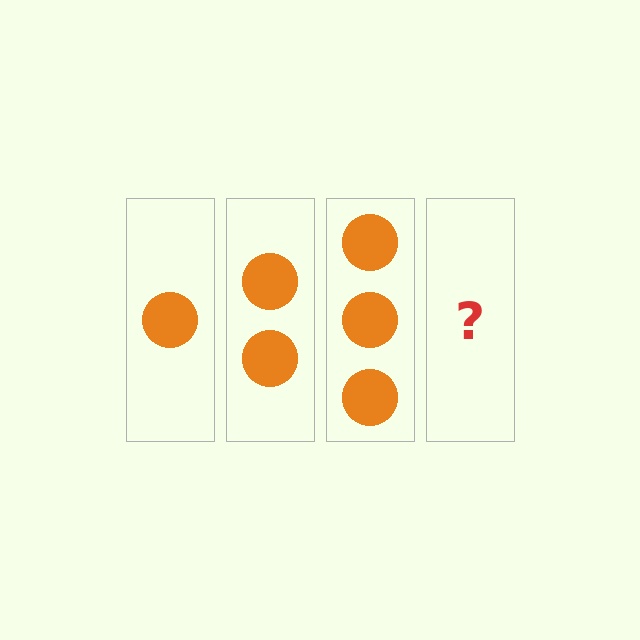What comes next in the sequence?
The next element should be 4 circles.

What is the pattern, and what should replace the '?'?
The pattern is that each step adds one more circle. The '?' should be 4 circles.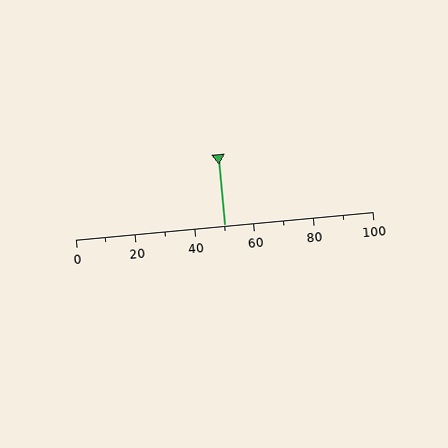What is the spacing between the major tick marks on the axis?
The major ticks are spaced 20 apart.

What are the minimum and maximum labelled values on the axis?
The axis runs from 0 to 100.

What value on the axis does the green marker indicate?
The marker indicates approximately 50.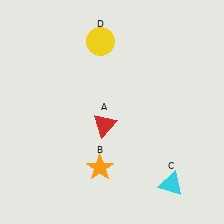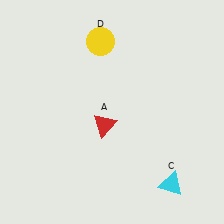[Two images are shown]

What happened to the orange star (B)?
The orange star (B) was removed in Image 2. It was in the bottom-left area of Image 1.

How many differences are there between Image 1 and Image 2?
There is 1 difference between the two images.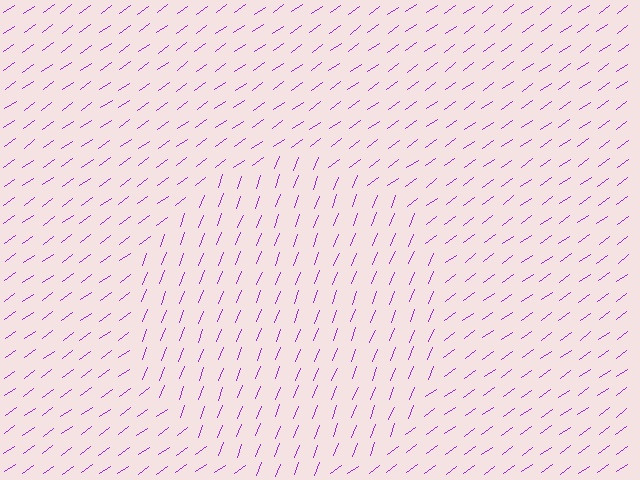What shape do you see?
I see a circle.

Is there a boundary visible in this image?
Yes, there is a texture boundary formed by a change in line orientation.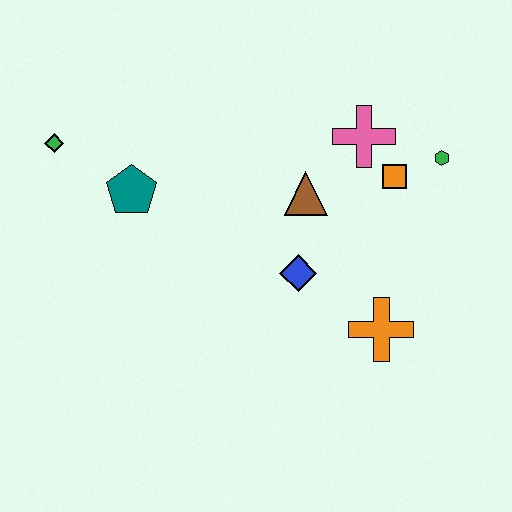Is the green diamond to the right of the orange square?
No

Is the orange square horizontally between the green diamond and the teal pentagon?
No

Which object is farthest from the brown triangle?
The green diamond is farthest from the brown triangle.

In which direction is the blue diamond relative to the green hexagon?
The blue diamond is to the left of the green hexagon.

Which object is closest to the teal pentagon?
The green diamond is closest to the teal pentagon.